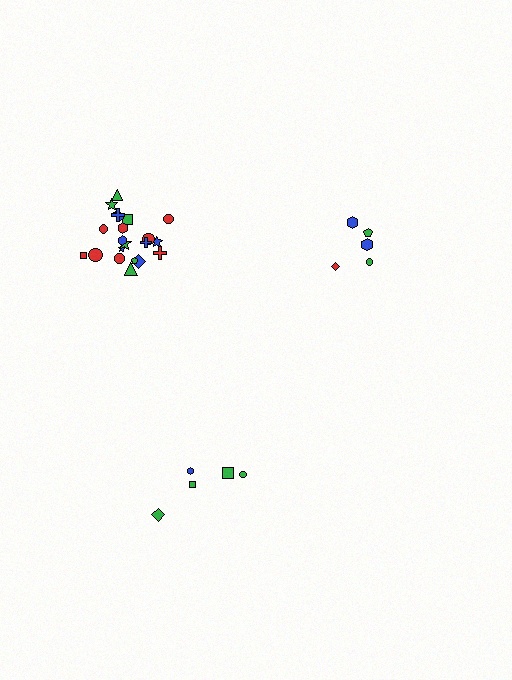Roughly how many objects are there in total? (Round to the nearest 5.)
Roughly 30 objects in total.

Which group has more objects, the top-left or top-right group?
The top-left group.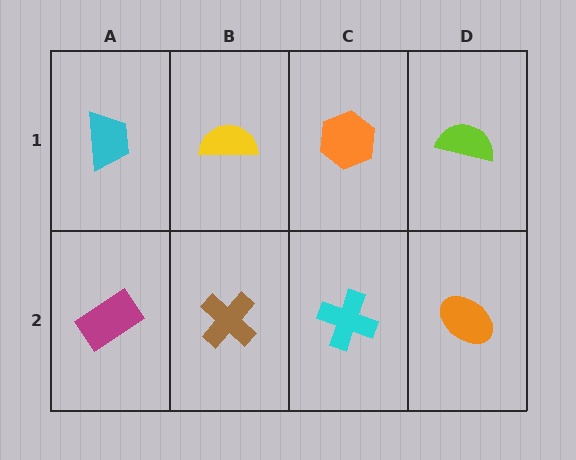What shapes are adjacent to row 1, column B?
A brown cross (row 2, column B), a cyan trapezoid (row 1, column A), an orange hexagon (row 1, column C).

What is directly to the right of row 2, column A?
A brown cross.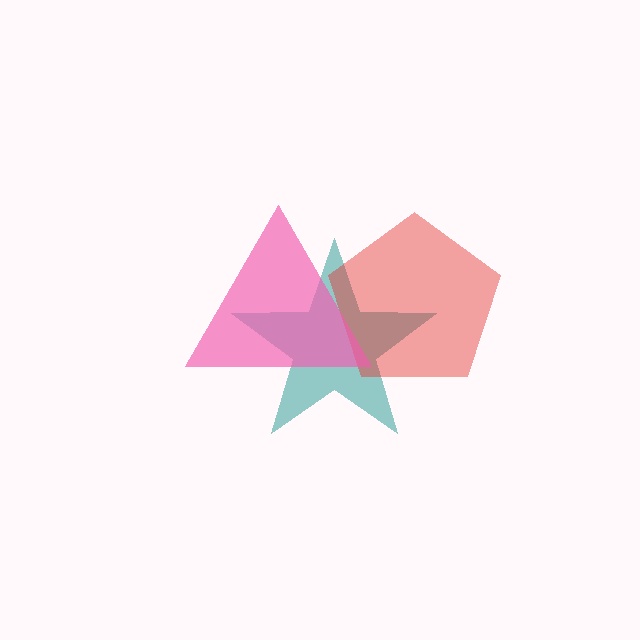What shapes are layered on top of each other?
The layered shapes are: a teal star, a red pentagon, a pink triangle.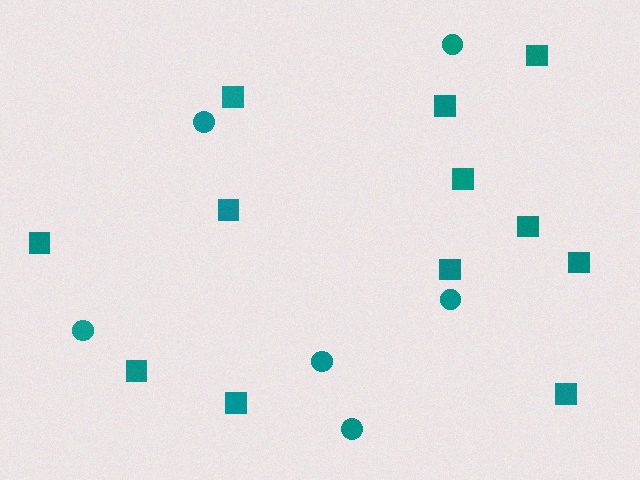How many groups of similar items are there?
There are 2 groups: one group of circles (6) and one group of squares (12).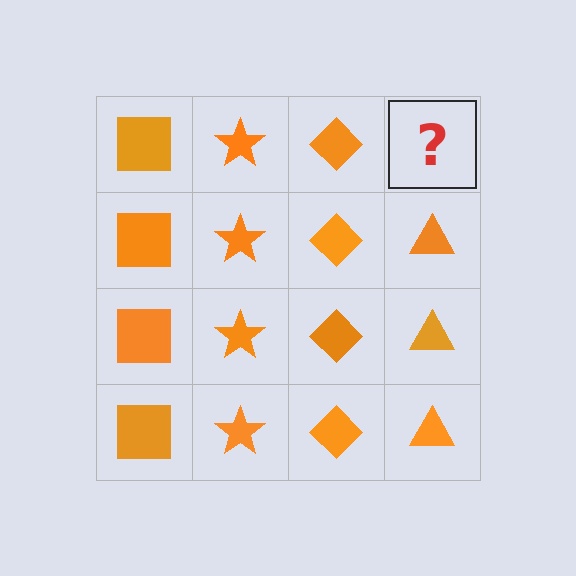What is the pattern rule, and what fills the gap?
The rule is that each column has a consistent shape. The gap should be filled with an orange triangle.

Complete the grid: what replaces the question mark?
The question mark should be replaced with an orange triangle.